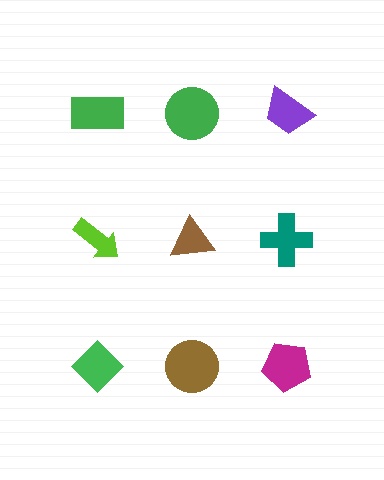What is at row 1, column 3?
A purple trapezoid.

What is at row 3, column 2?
A brown circle.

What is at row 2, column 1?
A lime arrow.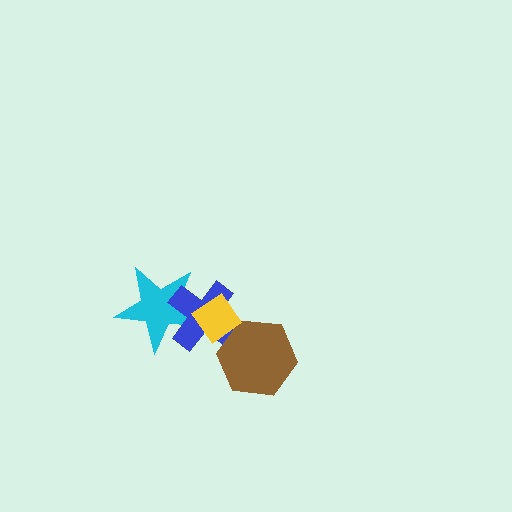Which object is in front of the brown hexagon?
The yellow diamond is in front of the brown hexagon.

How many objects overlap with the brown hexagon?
2 objects overlap with the brown hexagon.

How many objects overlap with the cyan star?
2 objects overlap with the cyan star.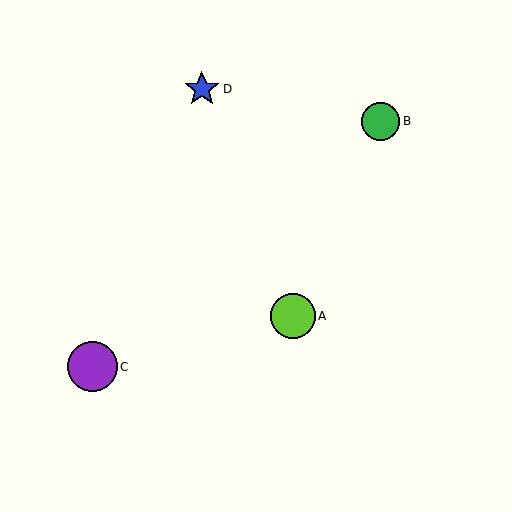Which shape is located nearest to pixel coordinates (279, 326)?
The lime circle (labeled A) at (293, 316) is nearest to that location.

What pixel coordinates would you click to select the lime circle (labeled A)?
Click at (293, 316) to select the lime circle A.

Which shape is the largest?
The purple circle (labeled C) is the largest.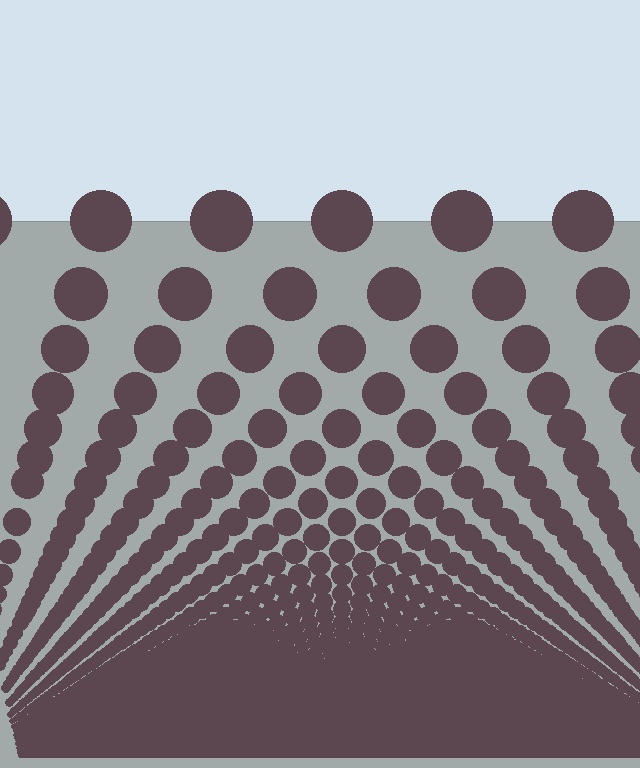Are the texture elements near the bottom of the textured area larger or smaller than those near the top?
Smaller. The gradient is inverted — elements near the bottom are smaller and denser.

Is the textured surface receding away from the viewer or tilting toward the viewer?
The surface appears to tilt toward the viewer. Texture elements get larger and sparser toward the top.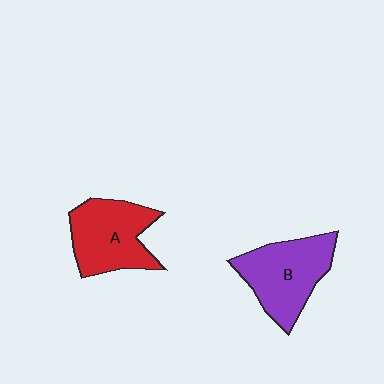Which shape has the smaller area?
Shape A (red).